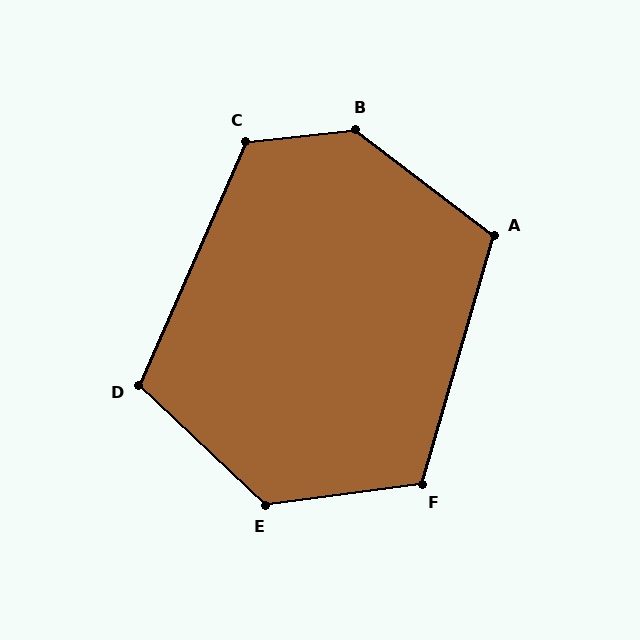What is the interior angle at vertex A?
Approximately 111 degrees (obtuse).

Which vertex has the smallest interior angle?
D, at approximately 110 degrees.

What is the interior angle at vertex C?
Approximately 120 degrees (obtuse).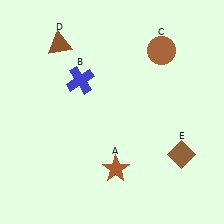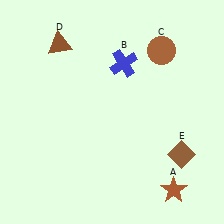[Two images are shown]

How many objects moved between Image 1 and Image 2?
2 objects moved between the two images.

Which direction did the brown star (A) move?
The brown star (A) moved right.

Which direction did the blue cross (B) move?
The blue cross (B) moved right.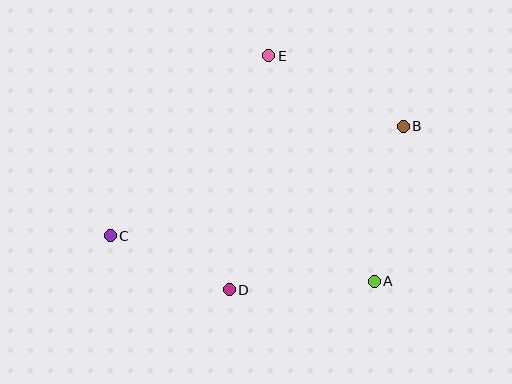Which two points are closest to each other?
Points C and D are closest to each other.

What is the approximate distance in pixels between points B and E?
The distance between B and E is approximately 152 pixels.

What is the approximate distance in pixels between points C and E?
The distance between C and E is approximately 240 pixels.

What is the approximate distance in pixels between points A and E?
The distance between A and E is approximately 249 pixels.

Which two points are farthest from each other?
Points B and C are farthest from each other.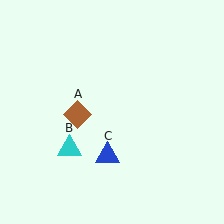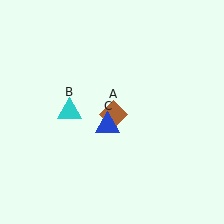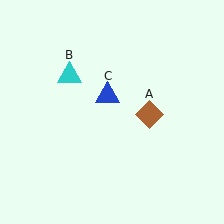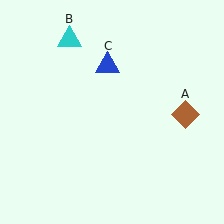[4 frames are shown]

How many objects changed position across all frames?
3 objects changed position: brown diamond (object A), cyan triangle (object B), blue triangle (object C).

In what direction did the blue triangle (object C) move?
The blue triangle (object C) moved up.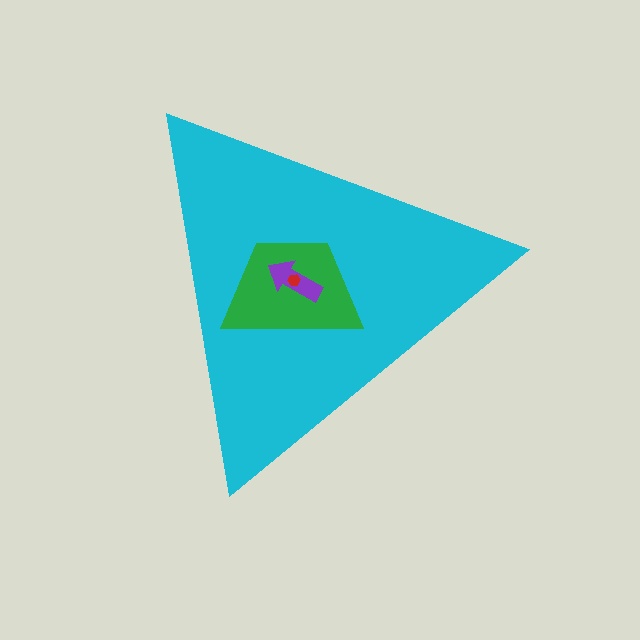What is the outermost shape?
The cyan triangle.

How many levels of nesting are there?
4.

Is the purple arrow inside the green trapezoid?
Yes.